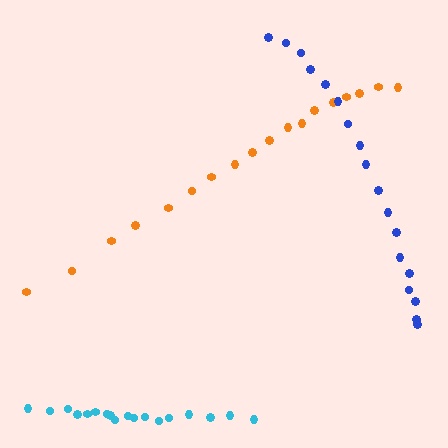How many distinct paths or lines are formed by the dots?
There are 3 distinct paths.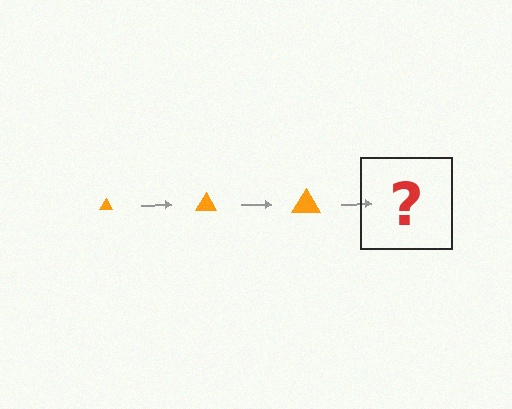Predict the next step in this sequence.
The next step is an orange triangle, larger than the previous one.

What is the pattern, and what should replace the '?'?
The pattern is that the triangle gets progressively larger each step. The '?' should be an orange triangle, larger than the previous one.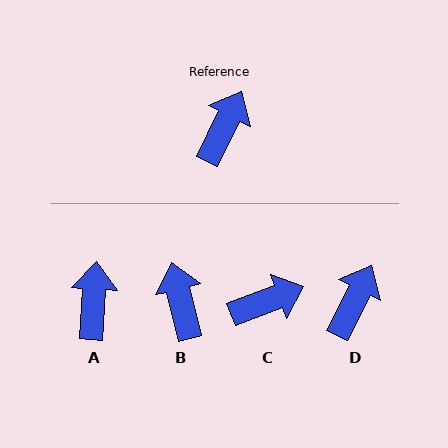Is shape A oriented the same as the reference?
No, it is off by about 22 degrees.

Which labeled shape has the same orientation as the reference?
D.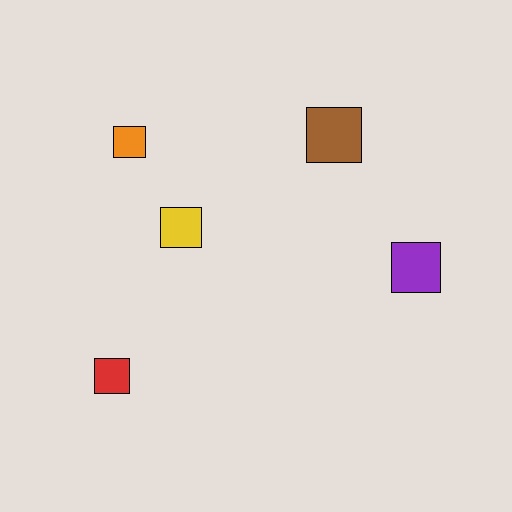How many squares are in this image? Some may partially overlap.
There are 5 squares.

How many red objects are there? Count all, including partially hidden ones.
There is 1 red object.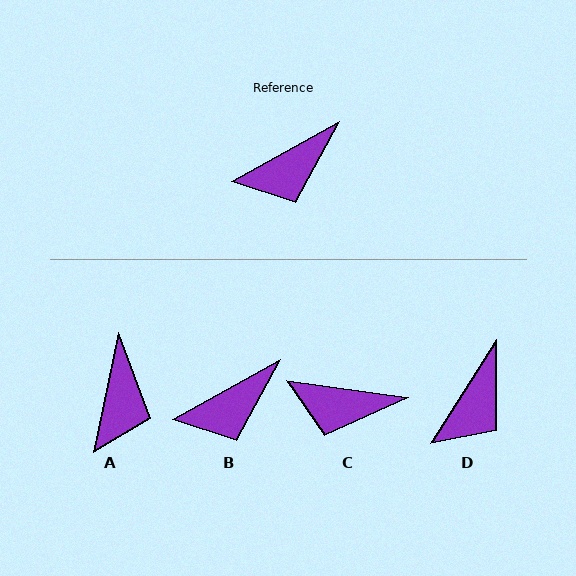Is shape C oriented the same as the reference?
No, it is off by about 37 degrees.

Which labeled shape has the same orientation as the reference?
B.